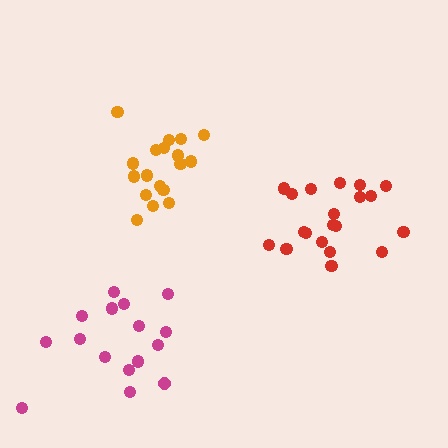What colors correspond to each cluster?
The clusters are colored: red, orange, magenta.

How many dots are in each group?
Group 1: 20 dots, Group 2: 18 dots, Group 3: 16 dots (54 total).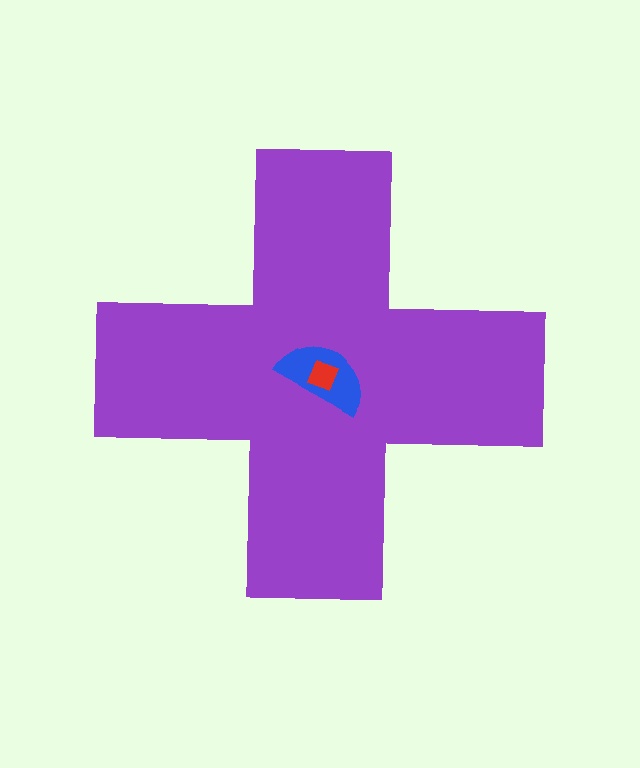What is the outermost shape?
The purple cross.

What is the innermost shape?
The red square.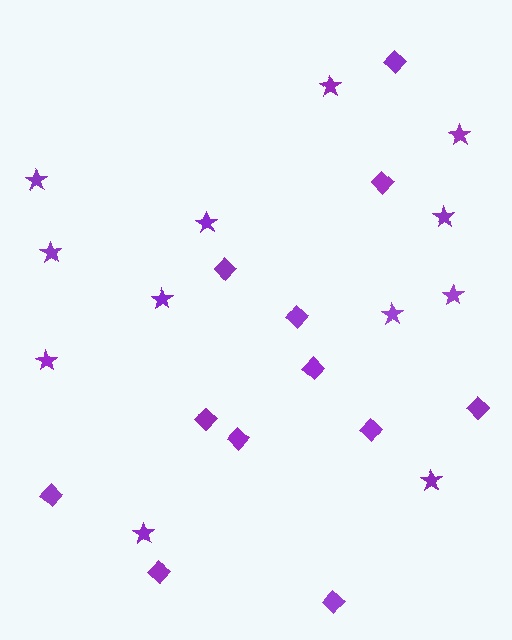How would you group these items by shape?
There are 2 groups: one group of diamonds (12) and one group of stars (12).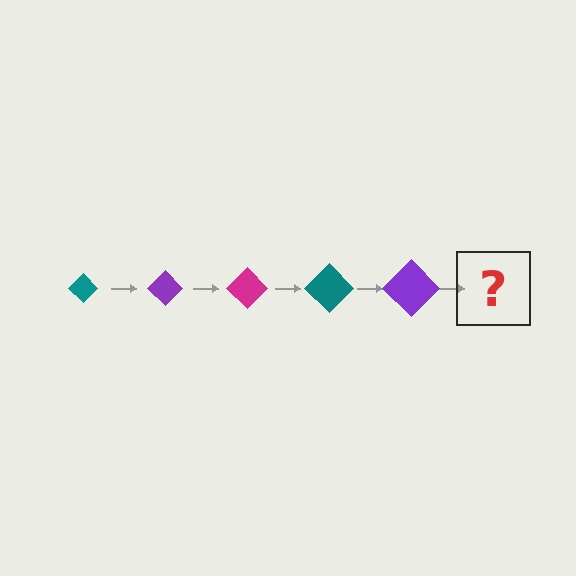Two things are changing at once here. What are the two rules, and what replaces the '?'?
The two rules are that the diamond grows larger each step and the color cycles through teal, purple, and magenta. The '?' should be a magenta diamond, larger than the previous one.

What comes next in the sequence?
The next element should be a magenta diamond, larger than the previous one.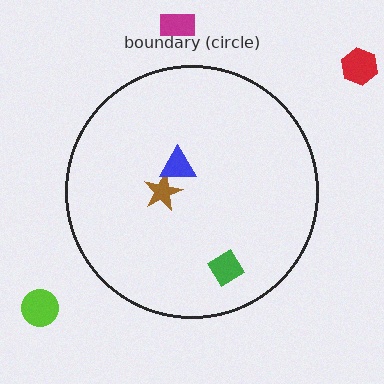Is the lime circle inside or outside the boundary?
Outside.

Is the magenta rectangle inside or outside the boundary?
Outside.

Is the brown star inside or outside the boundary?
Inside.